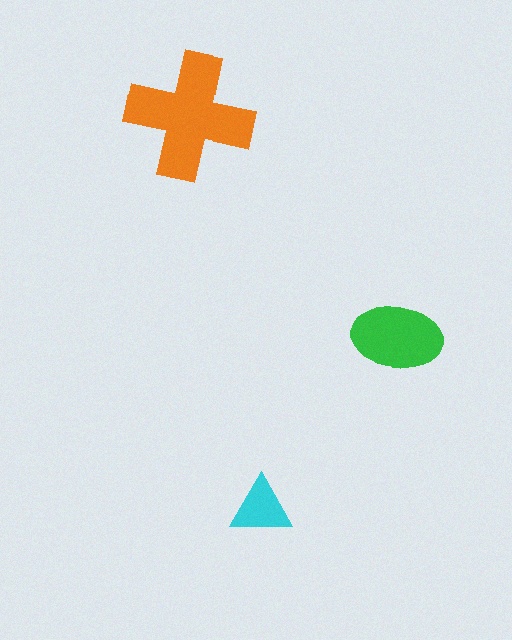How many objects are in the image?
There are 3 objects in the image.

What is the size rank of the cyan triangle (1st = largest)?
3rd.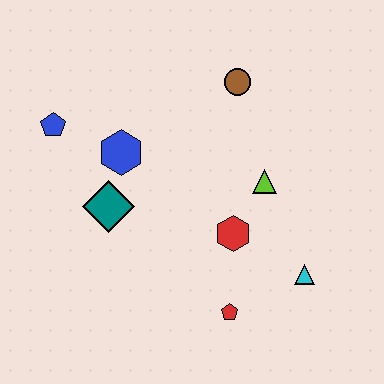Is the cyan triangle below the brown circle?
Yes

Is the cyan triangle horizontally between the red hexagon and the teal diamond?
No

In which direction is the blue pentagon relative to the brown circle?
The blue pentagon is to the left of the brown circle.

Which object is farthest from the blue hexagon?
The cyan triangle is farthest from the blue hexagon.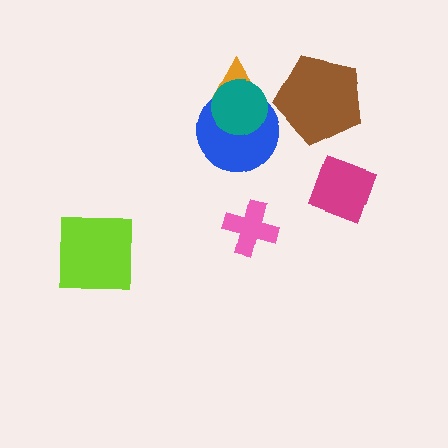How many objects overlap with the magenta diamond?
0 objects overlap with the magenta diamond.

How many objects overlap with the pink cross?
0 objects overlap with the pink cross.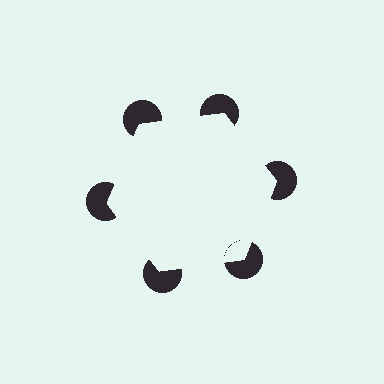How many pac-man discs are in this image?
There are 6 — one at each vertex of the illusory hexagon.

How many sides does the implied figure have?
6 sides.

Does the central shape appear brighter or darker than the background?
It typically appears slightly brighter than the background, even though no actual brightness change is drawn.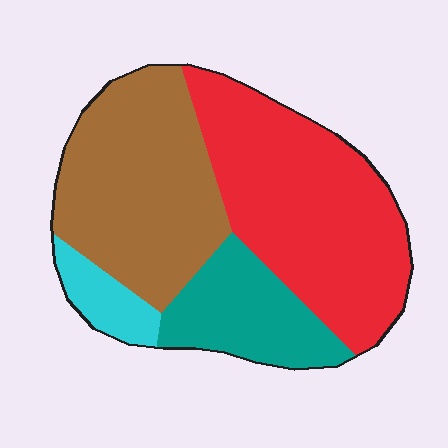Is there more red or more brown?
Red.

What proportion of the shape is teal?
Teal covers about 15% of the shape.